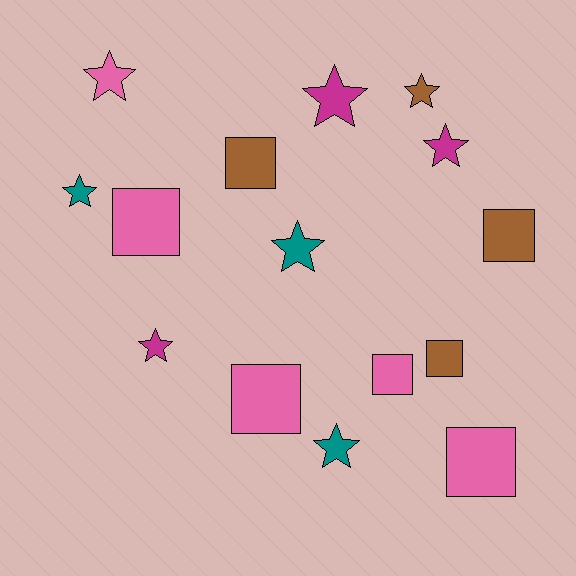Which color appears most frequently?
Pink, with 5 objects.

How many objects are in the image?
There are 15 objects.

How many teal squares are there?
There are no teal squares.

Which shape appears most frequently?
Star, with 8 objects.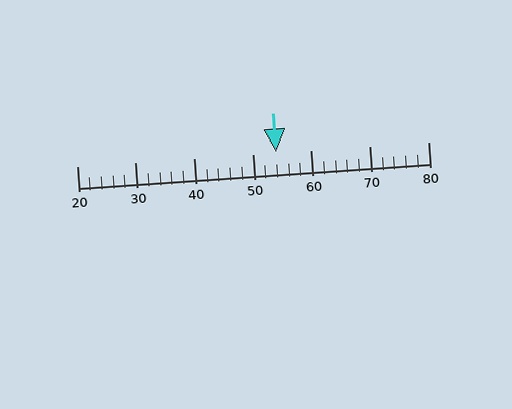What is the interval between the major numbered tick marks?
The major tick marks are spaced 10 units apart.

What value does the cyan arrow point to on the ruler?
The cyan arrow points to approximately 54.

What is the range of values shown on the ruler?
The ruler shows values from 20 to 80.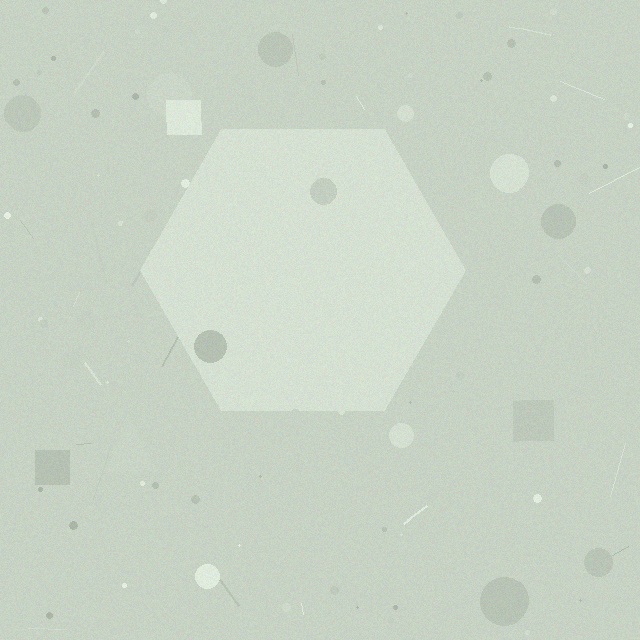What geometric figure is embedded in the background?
A hexagon is embedded in the background.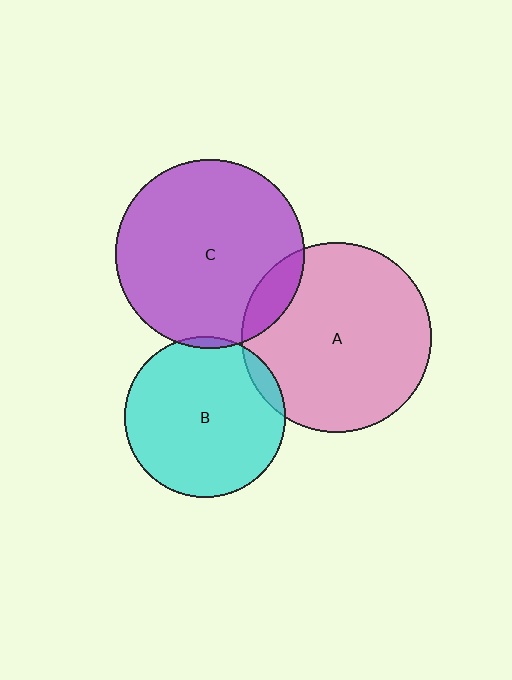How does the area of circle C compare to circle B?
Approximately 1.4 times.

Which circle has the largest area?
Circle A (pink).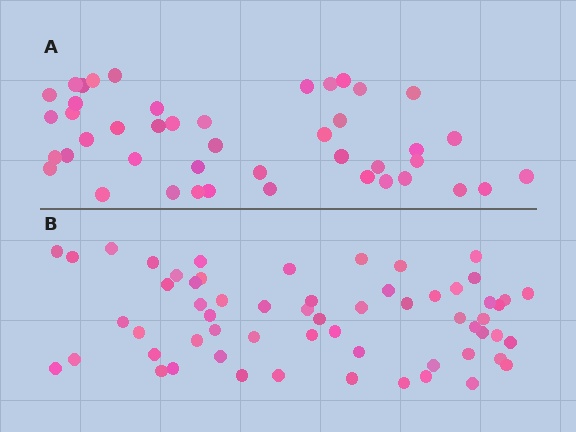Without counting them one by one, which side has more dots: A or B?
Region B (the bottom region) has more dots.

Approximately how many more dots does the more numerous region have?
Region B has approximately 15 more dots than region A.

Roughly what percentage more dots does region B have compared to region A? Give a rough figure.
About 35% more.